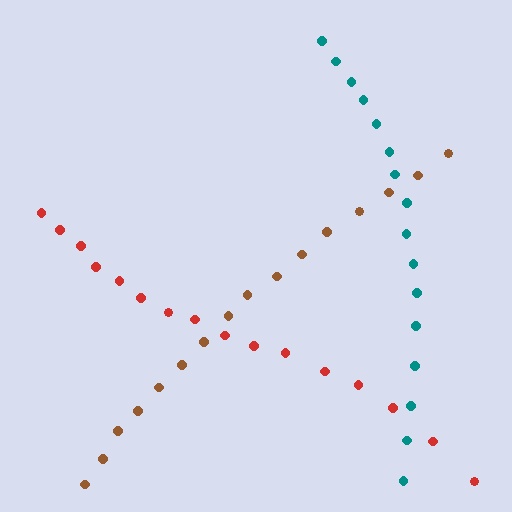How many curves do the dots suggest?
There are 3 distinct paths.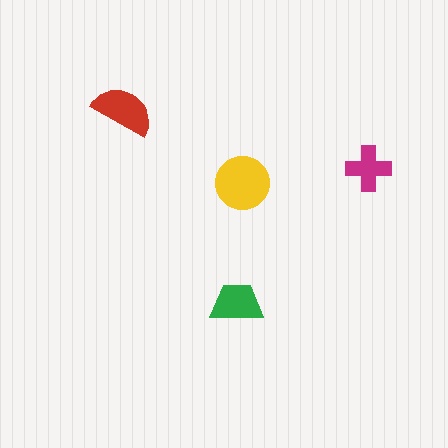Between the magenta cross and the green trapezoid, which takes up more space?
The green trapezoid.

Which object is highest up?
The red semicircle is topmost.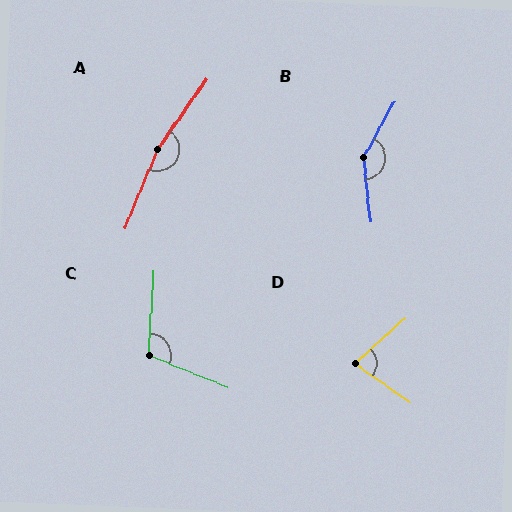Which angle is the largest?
A, at approximately 168 degrees.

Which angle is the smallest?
D, at approximately 77 degrees.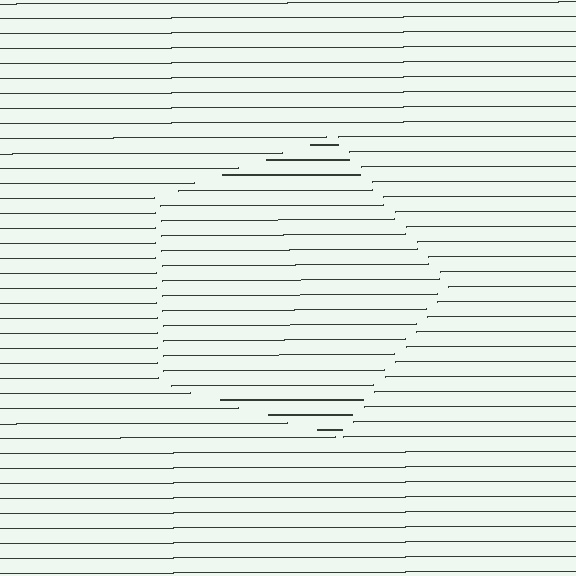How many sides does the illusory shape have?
5 sides — the line-ends trace a pentagon.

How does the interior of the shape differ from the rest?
The interior of the shape contains the same grating, shifted by half a period — the contour is defined by the phase discontinuity where line-ends from the inner and outer gratings abut.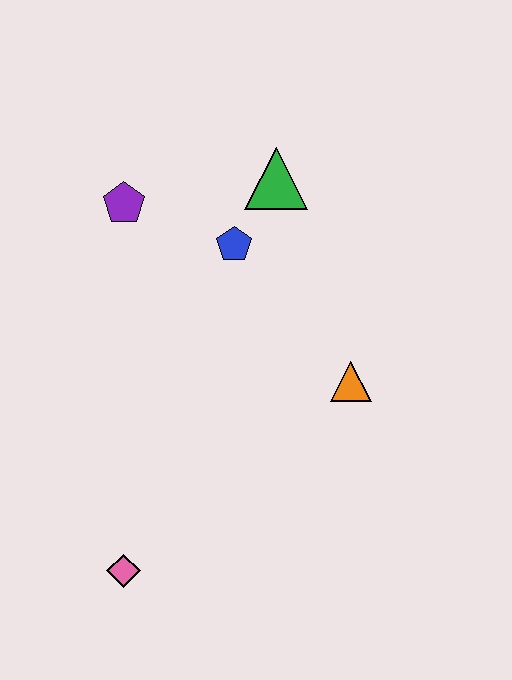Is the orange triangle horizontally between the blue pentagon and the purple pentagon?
No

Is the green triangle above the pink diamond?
Yes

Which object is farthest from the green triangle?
The pink diamond is farthest from the green triangle.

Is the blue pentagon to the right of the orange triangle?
No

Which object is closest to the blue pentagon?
The green triangle is closest to the blue pentagon.